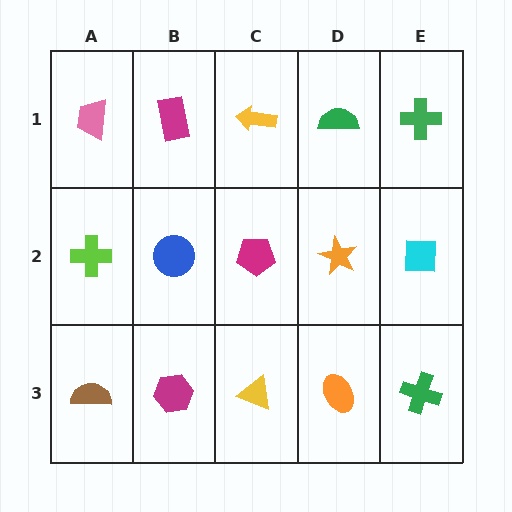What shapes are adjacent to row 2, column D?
A green semicircle (row 1, column D), an orange ellipse (row 3, column D), a magenta pentagon (row 2, column C), a cyan square (row 2, column E).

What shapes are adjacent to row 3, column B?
A blue circle (row 2, column B), a brown semicircle (row 3, column A), a yellow triangle (row 3, column C).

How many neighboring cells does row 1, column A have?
2.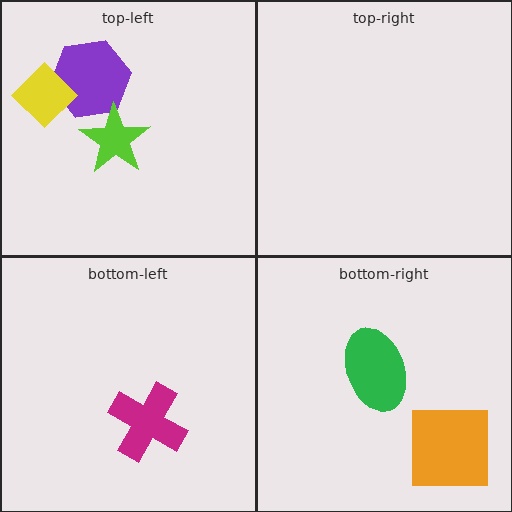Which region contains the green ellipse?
The bottom-right region.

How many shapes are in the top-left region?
3.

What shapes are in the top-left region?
The purple hexagon, the yellow diamond, the lime star.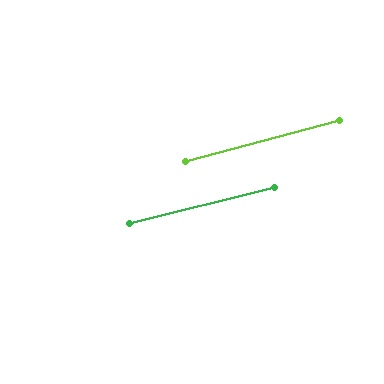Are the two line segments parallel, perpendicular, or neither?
Parallel — their directions differ by only 1.1°.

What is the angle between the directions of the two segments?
Approximately 1 degree.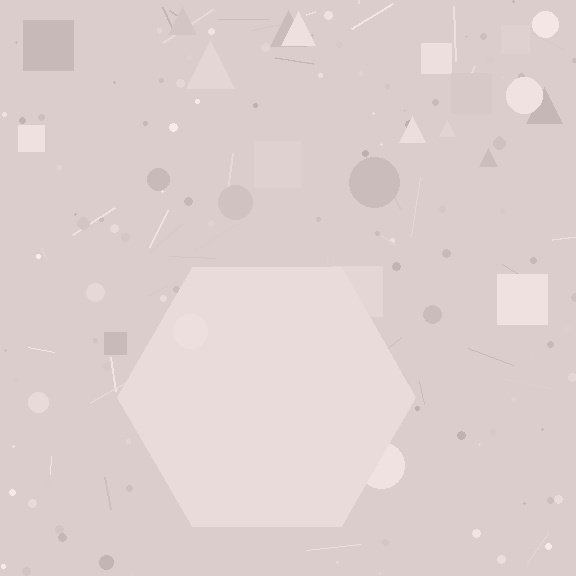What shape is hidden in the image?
A hexagon is hidden in the image.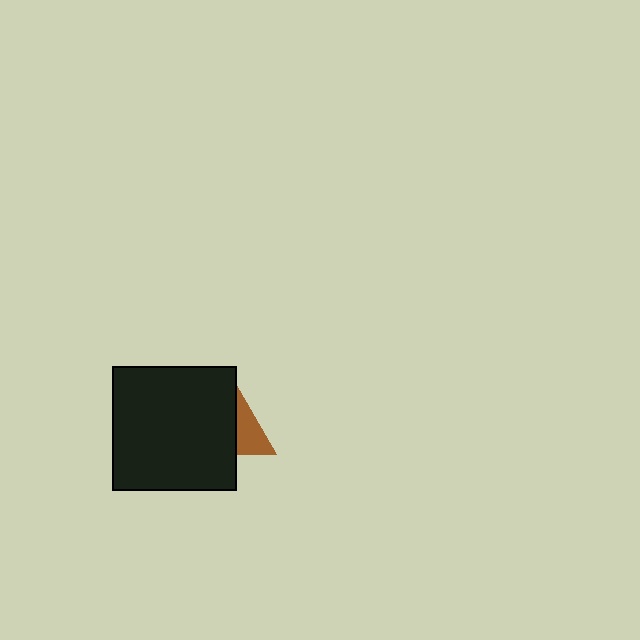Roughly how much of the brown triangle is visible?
A small part of it is visible (roughly 34%).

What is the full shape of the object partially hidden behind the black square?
The partially hidden object is a brown triangle.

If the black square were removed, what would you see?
You would see the complete brown triangle.